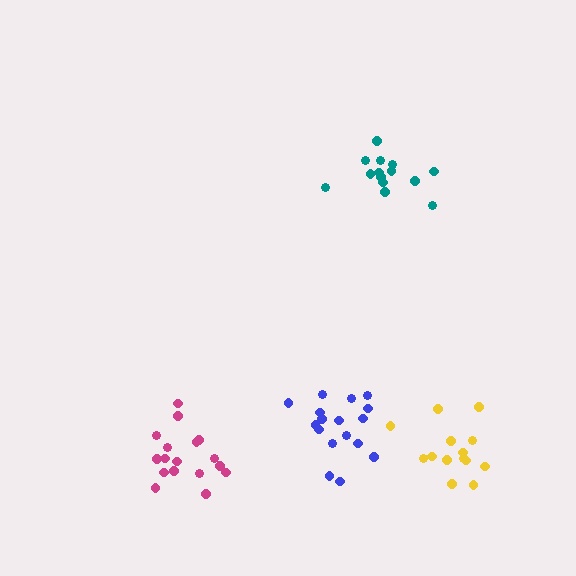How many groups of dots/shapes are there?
There are 4 groups.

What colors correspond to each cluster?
The clusters are colored: blue, teal, yellow, magenta.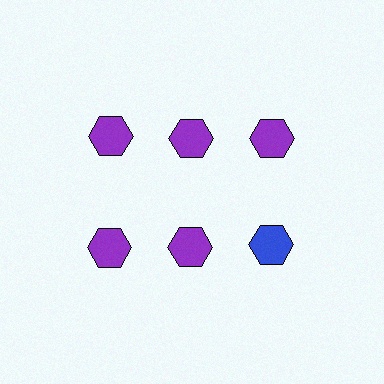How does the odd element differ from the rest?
It has a different color: blue instead of purple.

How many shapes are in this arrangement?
There are 6 shapes arranged in a grid pattern.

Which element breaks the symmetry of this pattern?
The blue hexagon in the second row, center column breaks the symmetry. All other shapes are purple hexagons.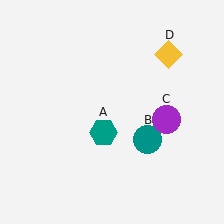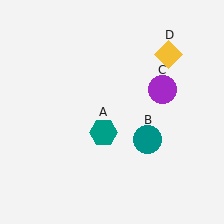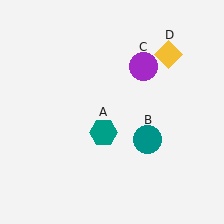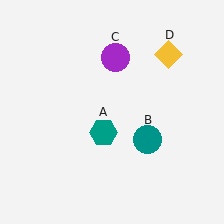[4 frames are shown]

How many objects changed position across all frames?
1 object changed position: purple circle (object C).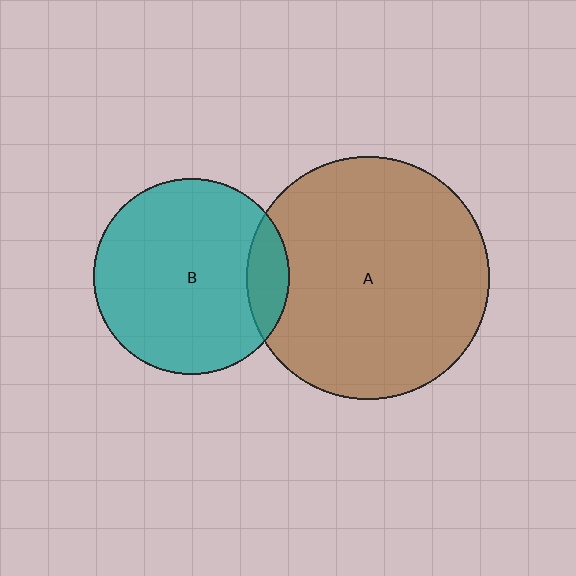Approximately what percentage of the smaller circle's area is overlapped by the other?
Approximately 10%.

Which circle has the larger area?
Circle A (brown).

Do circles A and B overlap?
Yes.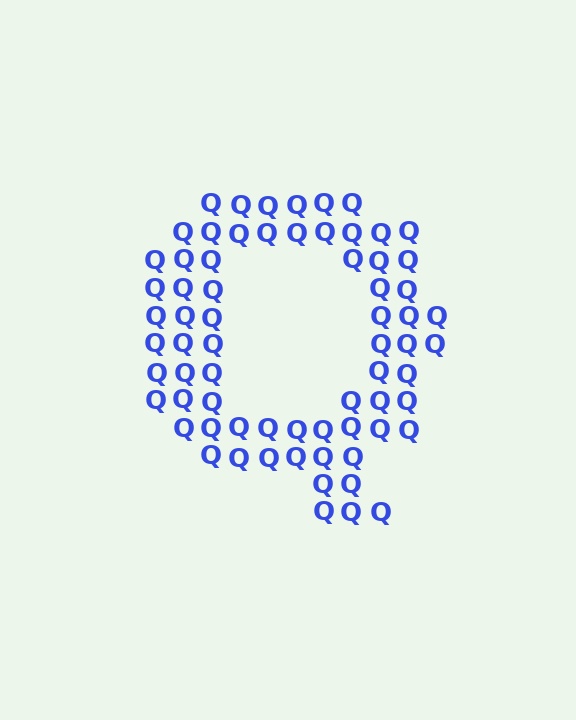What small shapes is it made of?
It is made of small letter Q's.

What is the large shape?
The large shape is the letter Q.